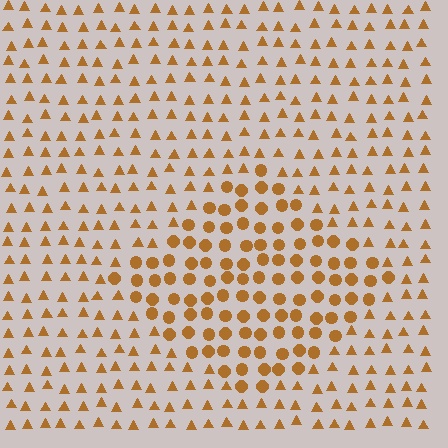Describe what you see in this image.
The image is filled with small brown elements arranged in a uniform grid. A diamond-shaped region contains circles, while the surrounding area contains triangles. The boundary is defined purely by the change in element shape.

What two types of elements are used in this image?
The image uses circles inside the diamond region and triangles outside it.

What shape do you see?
I see a diamond.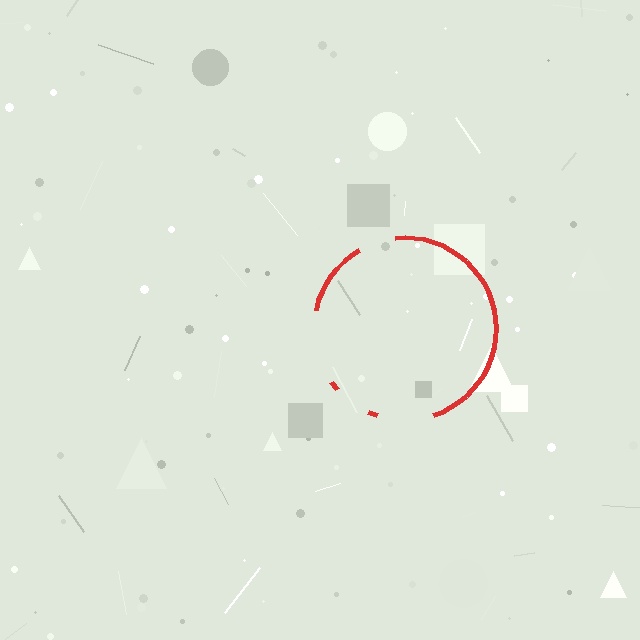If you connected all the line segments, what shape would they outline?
They would outline a circle.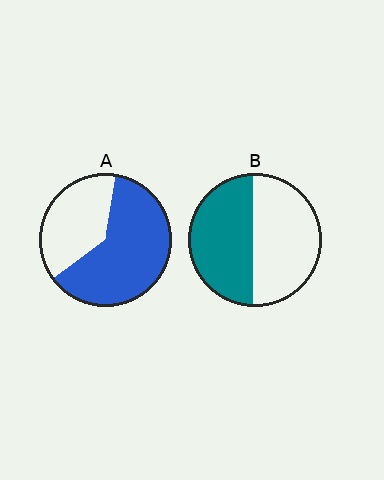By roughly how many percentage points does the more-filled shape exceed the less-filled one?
By roughly 15 percentage points (A over B).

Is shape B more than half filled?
Roughly half.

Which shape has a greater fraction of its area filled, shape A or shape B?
Shape A.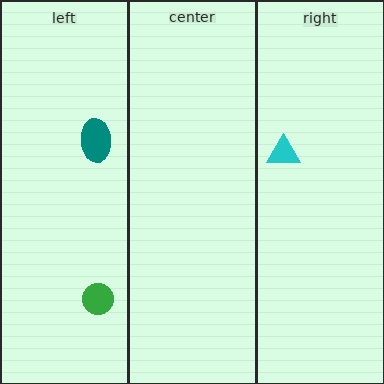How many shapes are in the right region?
1.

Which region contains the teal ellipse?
The left region.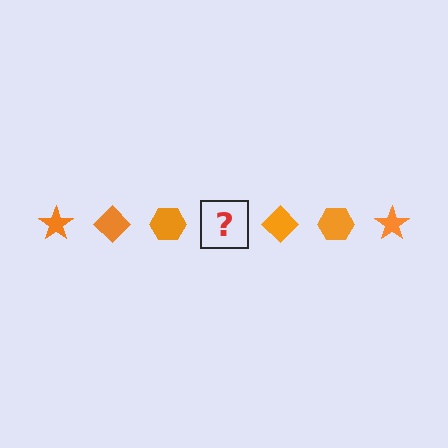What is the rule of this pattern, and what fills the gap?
The rule is that the pattern cycles through star, diamond, hexagon shapes in orange. The gap should be filled with an orange star.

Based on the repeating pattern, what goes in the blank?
The blank should be an orange star.